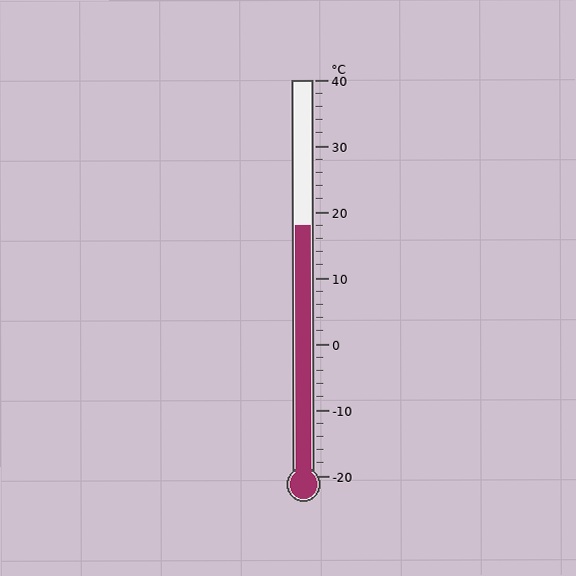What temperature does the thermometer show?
The thermometer shows approximately 18°C.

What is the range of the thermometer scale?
The thermometer scale ranges from -20°C to 40°C.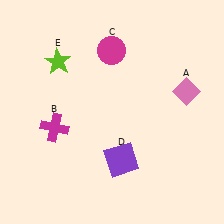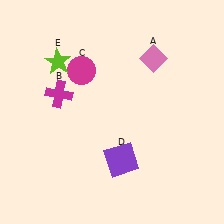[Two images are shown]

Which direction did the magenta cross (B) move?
The magenta cross (B) moved up.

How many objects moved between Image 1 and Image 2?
3 objects moved between the two images.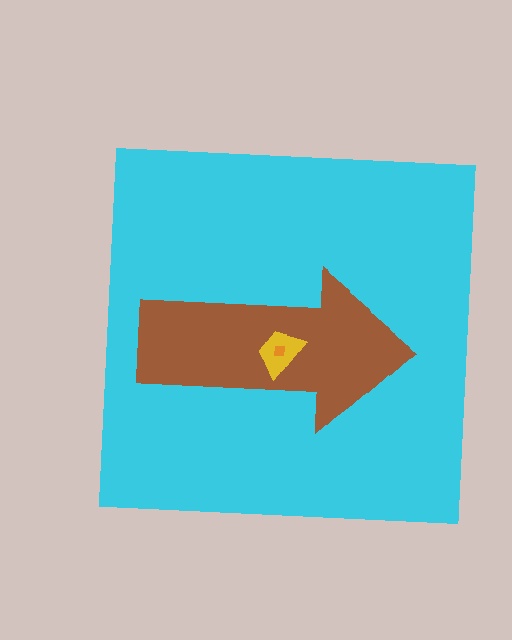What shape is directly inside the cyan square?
The brown arrow.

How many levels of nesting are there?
4.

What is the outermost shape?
The cyan square.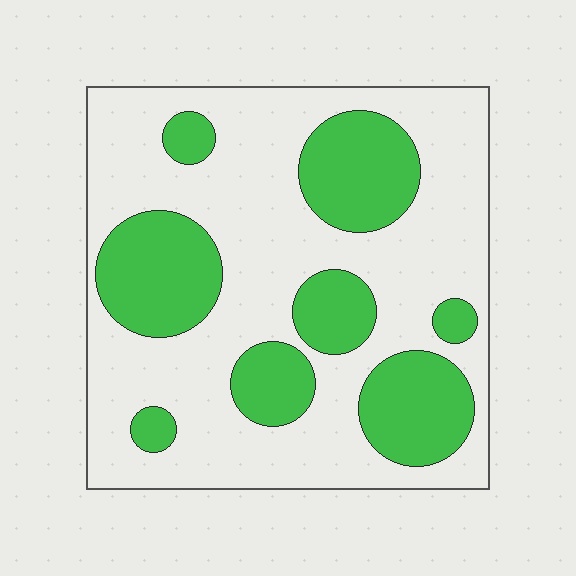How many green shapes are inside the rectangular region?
8.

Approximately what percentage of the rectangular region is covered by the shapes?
Approximately 30%.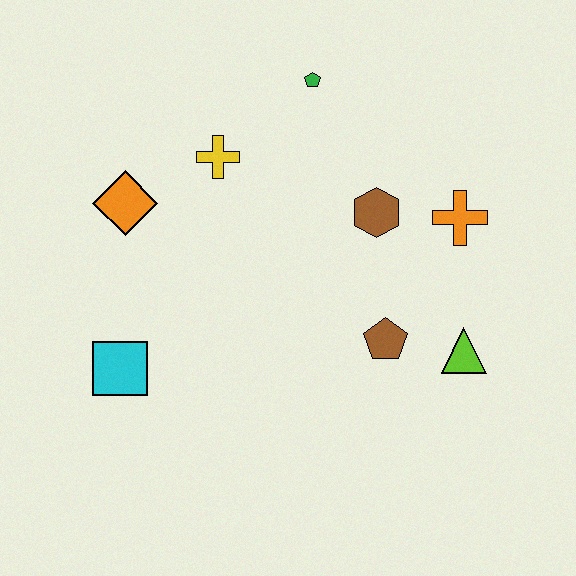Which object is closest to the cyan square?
The orange diamond is closest to the cyan square.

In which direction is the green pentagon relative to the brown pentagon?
The green pentagon is above the brown pentagon.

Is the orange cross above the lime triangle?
Yes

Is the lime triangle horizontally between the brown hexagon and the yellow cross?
No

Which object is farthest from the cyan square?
The orange cross is farthest from the cyan square.